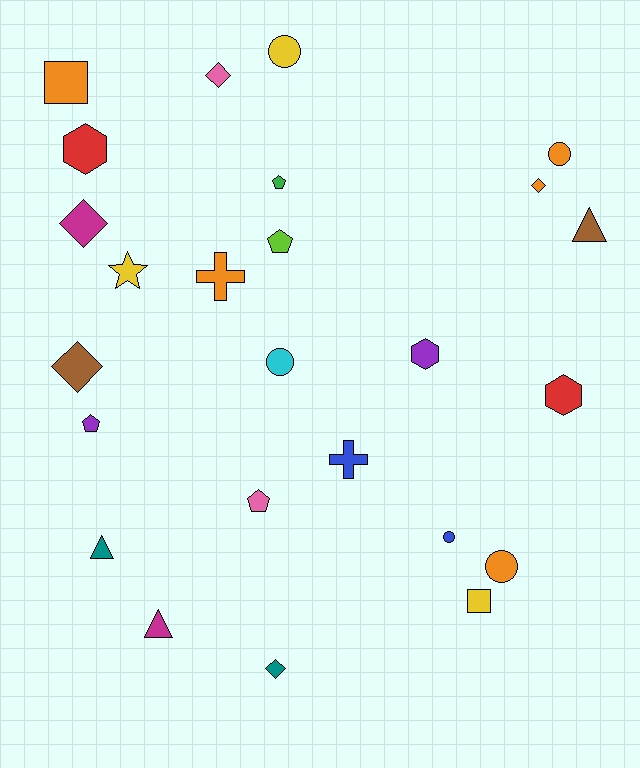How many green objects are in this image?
There is 1 green object.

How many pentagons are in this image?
There are 4 pentagons.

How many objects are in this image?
There are 25 objects.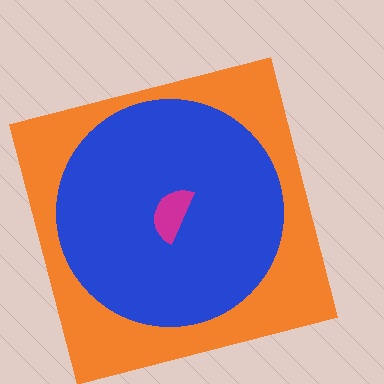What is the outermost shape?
The orange square.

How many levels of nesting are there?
3.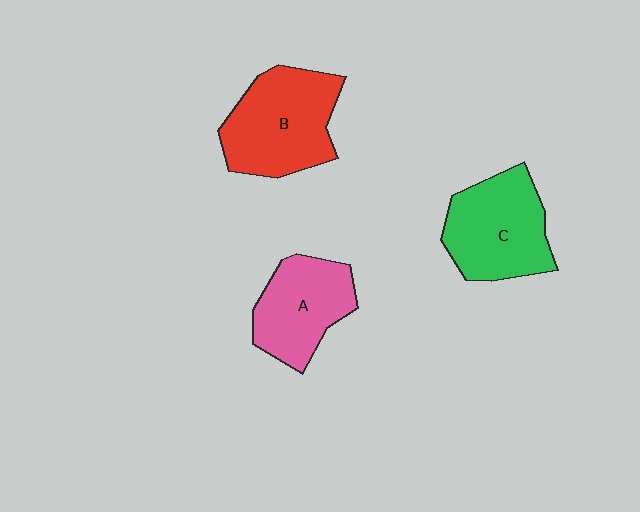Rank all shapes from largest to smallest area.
From largest to smallest: B (red), C (green), A (pink).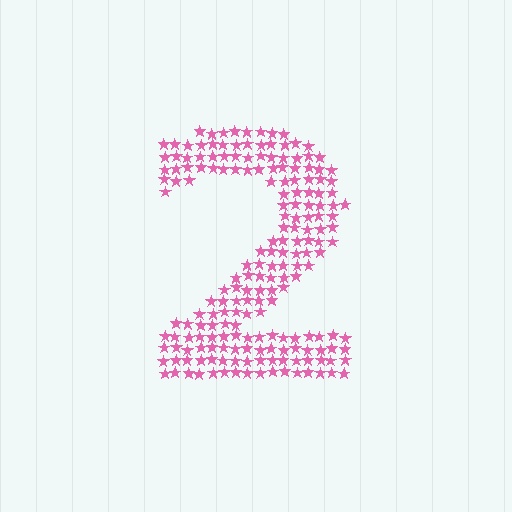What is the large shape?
The large shape is the digit 2.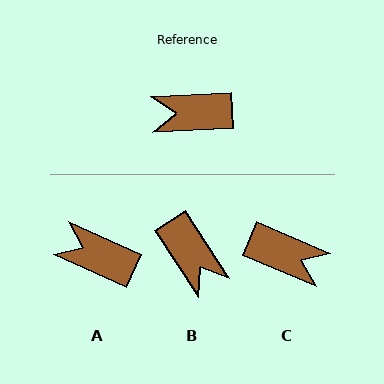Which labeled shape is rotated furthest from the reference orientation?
C, about 153 degrees away.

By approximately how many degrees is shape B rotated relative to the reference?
Approximately 120 degrees counter-clockwise.